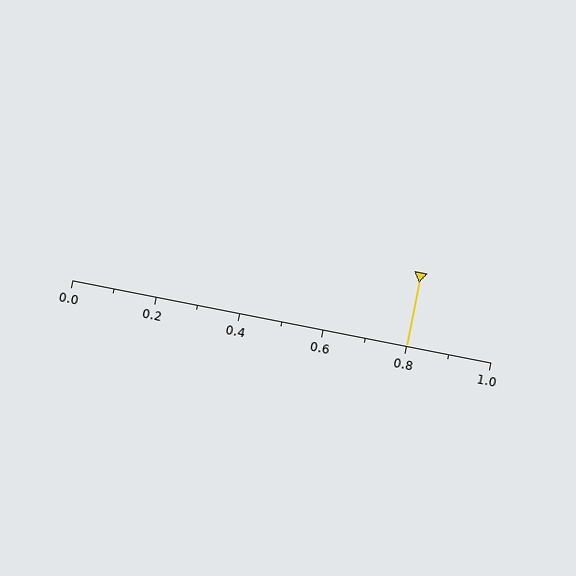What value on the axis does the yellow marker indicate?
The marker indicates approximately 0.8.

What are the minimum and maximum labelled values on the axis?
The axis runs from 0.0 to 1.0.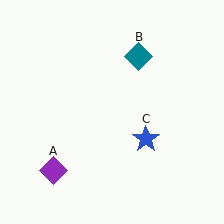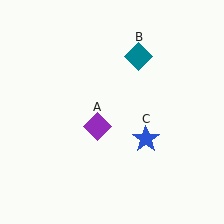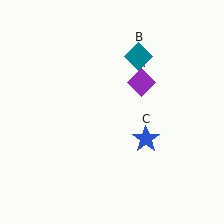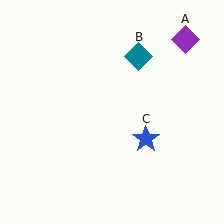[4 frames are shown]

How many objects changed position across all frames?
1 object changed position: purple diamond (object A).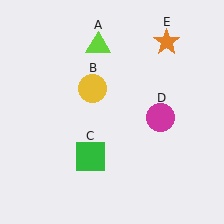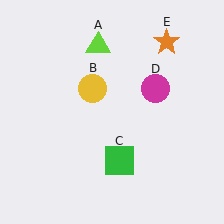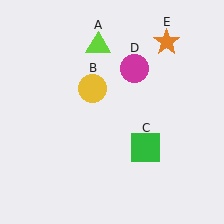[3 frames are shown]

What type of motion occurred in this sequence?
The green square (object C), magenta circle (object D) rotated counterclockwise around the center of the scene.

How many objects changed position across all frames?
2 objects changed position: green square (object C), magenta circle (object D).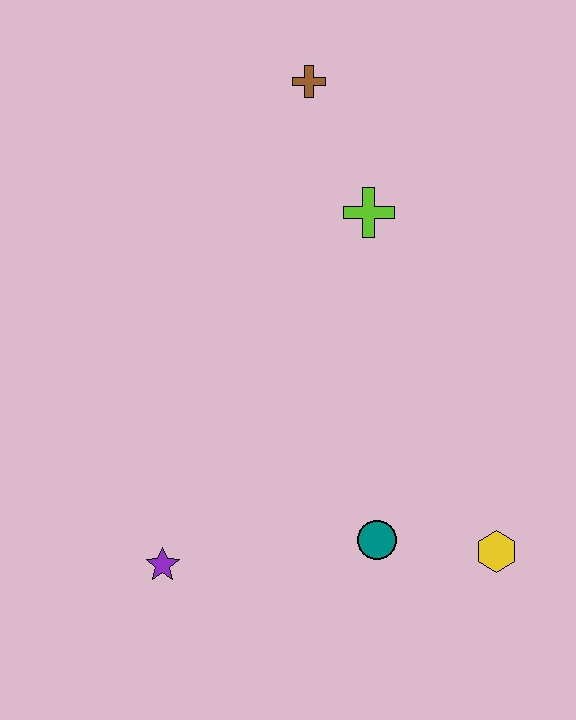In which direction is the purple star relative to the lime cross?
The purple star is below the lime cross.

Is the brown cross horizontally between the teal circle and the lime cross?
No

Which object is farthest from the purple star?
The brown cross is farthest from the purple star.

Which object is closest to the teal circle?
The yellow hexagon is closest to the teal circle.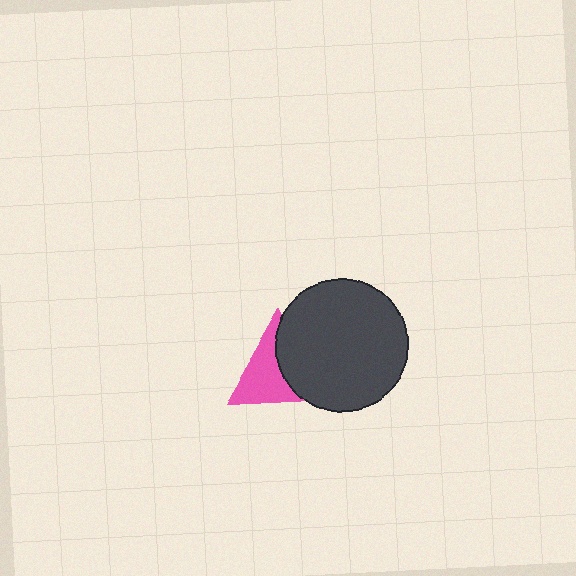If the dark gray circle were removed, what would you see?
You would see the complete pink triangle.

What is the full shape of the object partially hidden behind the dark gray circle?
The partially hidden object is a pink triangle.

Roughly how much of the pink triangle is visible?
About half of it is visible (roughly 53%).